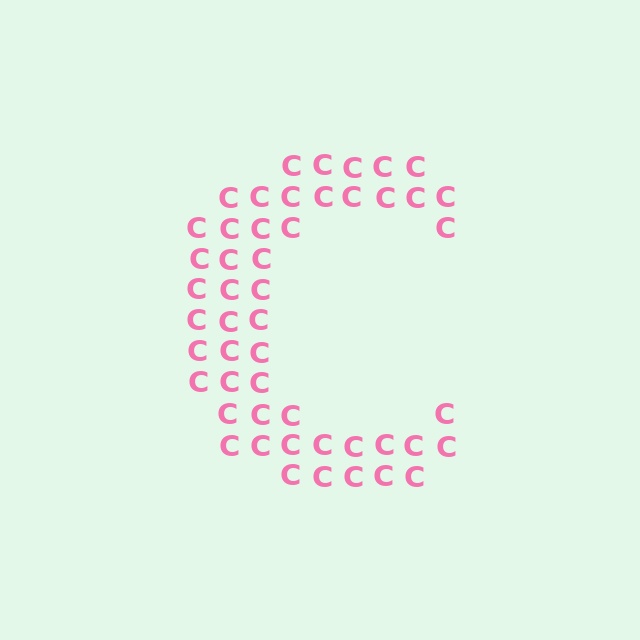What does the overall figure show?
The overall figure shows the letter C.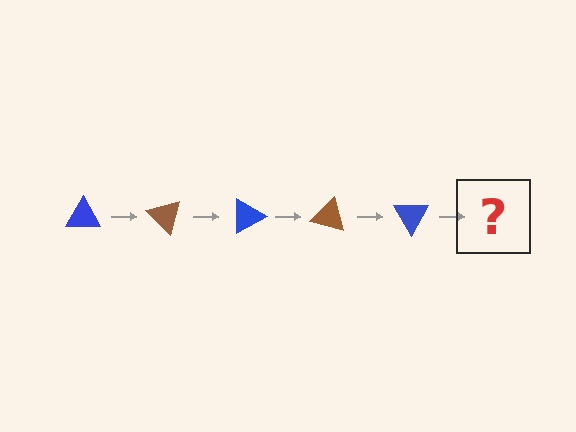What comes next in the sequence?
The next element should be a brown triangle, rotated 225 degrees from the start.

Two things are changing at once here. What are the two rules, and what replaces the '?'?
The two rules are that it rotates 45 degrees each step and the color cycles through blue and brown. The '?' should be a brown triangle, rotated 225 degrees from the start.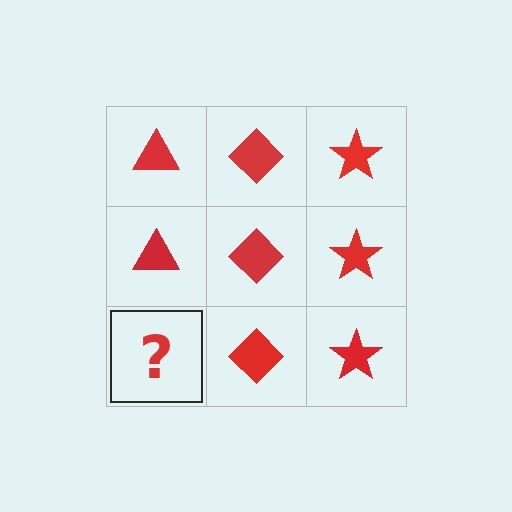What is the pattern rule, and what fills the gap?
The rule is that each column has a consistent shape. The gap should be filled with a red triangle.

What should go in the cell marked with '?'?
The missing cell should contain a red triangle.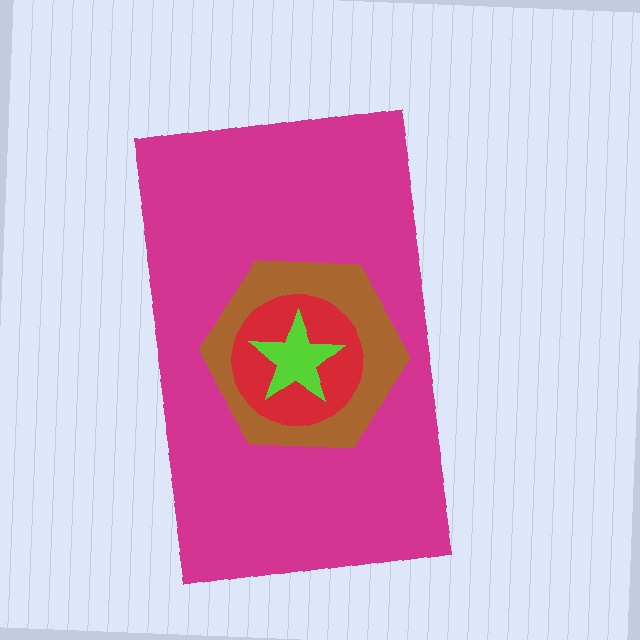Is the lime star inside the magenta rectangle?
Yes.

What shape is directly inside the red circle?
The lime star.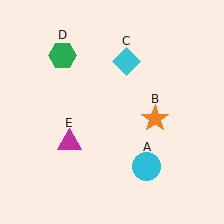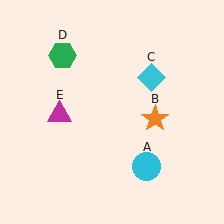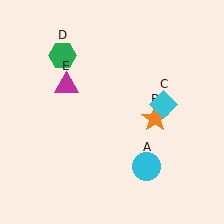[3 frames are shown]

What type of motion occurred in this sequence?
The cyan diamond (object C), magenta triangle (object E) rotated clockwise around the center of the scene.